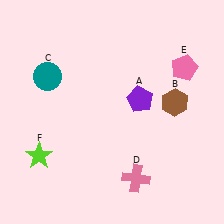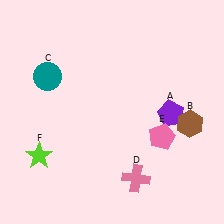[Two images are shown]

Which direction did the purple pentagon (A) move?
The purple pentagon (A) moved right.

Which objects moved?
The objects that moved are: the purple pentagon (A), the brown hexagon (B), the pink pentagon (E).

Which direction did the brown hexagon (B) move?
The brown hexagon (B) moved down.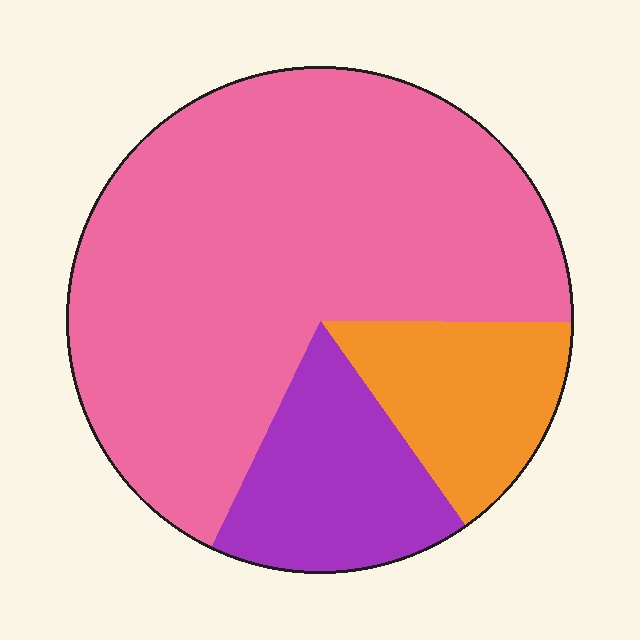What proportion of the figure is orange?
Orange covers about 15% of the figure.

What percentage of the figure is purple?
Purple takes up about one sixth (1/6) of the figure.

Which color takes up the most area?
Pink, at roughly 70%.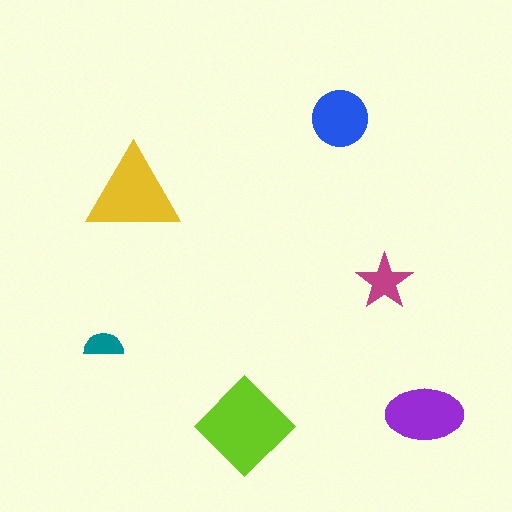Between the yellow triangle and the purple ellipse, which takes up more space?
The yellow triangle.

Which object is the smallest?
The teal semicircle.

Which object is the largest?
The lime diamond.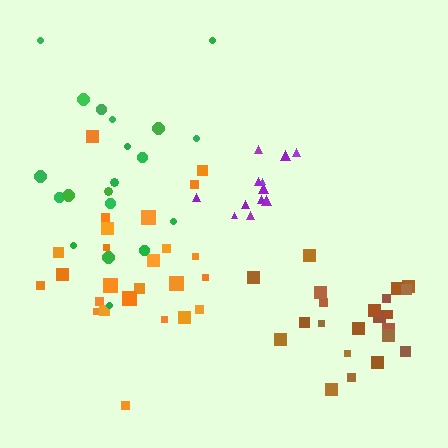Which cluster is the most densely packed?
Purple.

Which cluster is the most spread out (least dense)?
Green.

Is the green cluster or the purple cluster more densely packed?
Purple.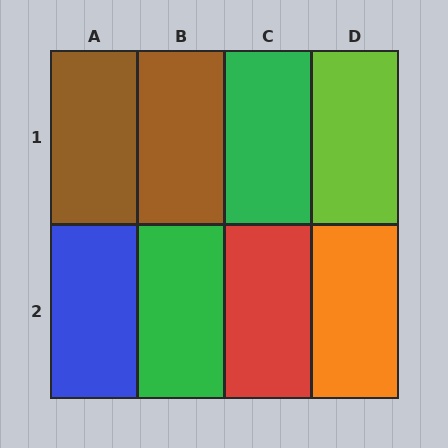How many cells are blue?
1 cell is blue.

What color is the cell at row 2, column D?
Orange.